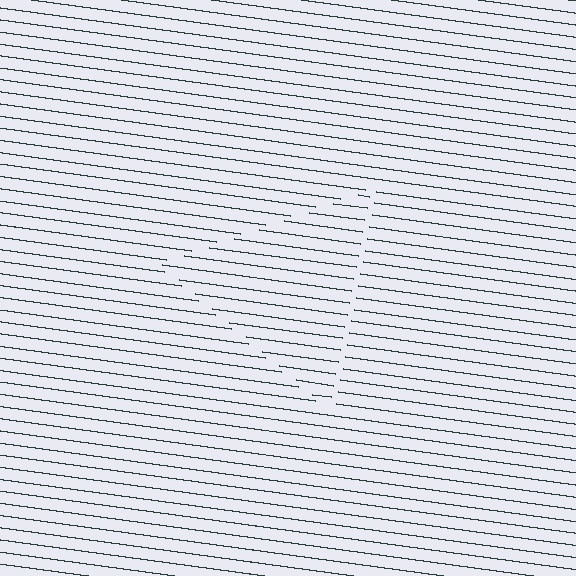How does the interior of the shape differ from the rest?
The interior of the shape contains the same grating, shifted by half a period — the contour is defined by the phase discontinuity where line-ends from the inner and outer gratings abut.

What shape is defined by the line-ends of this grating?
An illusory triangle. The interior of the shape contains the same grating, shifted by half a period — the contour is defined by the phase discontinuity where line-ends from the inner and outer gratings abut.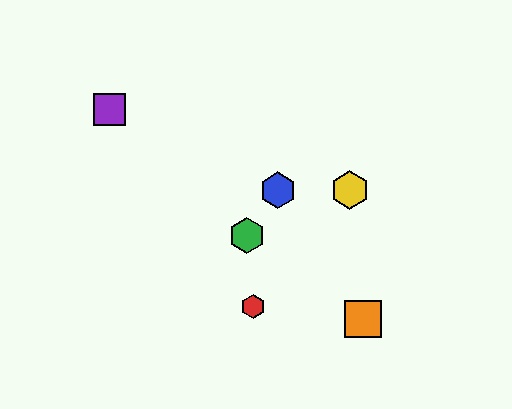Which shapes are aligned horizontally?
The blue hexagon, the yellow hexagon are aligned horizontally.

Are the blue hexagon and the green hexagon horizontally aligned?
No, the blue hexagon is at y≈190 and the green hexagon is at y≈236.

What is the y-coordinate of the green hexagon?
The green hexagon is at y≈236.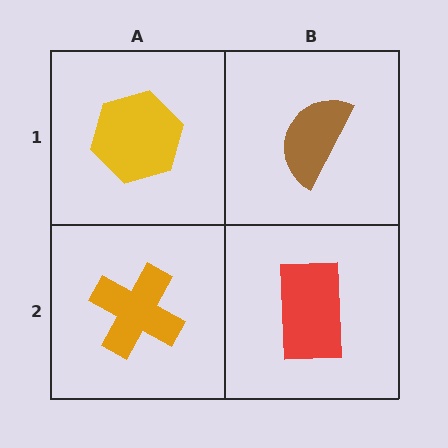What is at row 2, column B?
A red rectangle.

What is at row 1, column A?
A yellow hexagon.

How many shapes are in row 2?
2 shapes.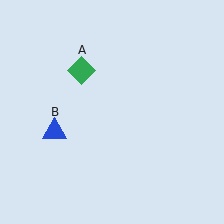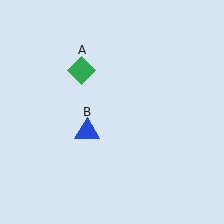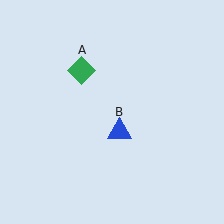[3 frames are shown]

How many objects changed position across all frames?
1 object changed position: blue triangle (object B).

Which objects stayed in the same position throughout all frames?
Green diamond (object A) remained stationary.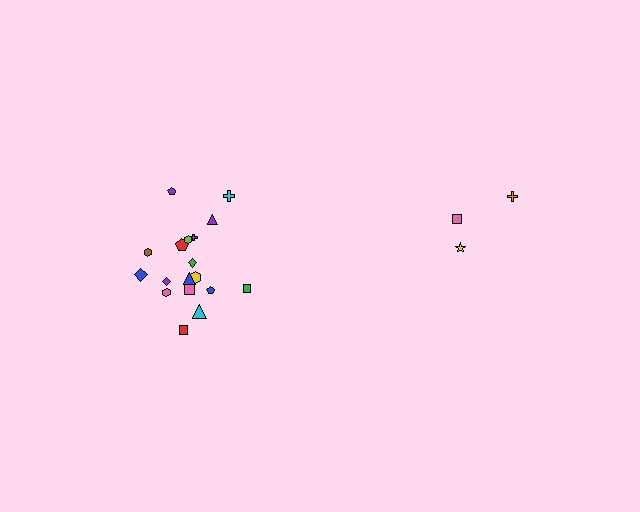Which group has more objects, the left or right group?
The left group.